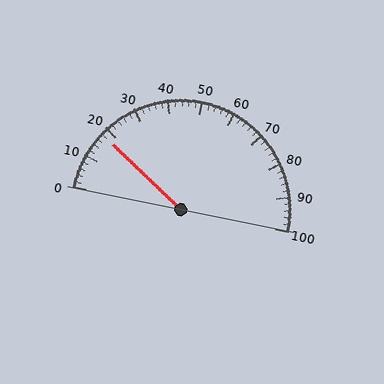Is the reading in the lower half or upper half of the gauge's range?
The reading is in the lower half of the range (0 to 100).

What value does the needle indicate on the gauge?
The needle indicates approximately 18.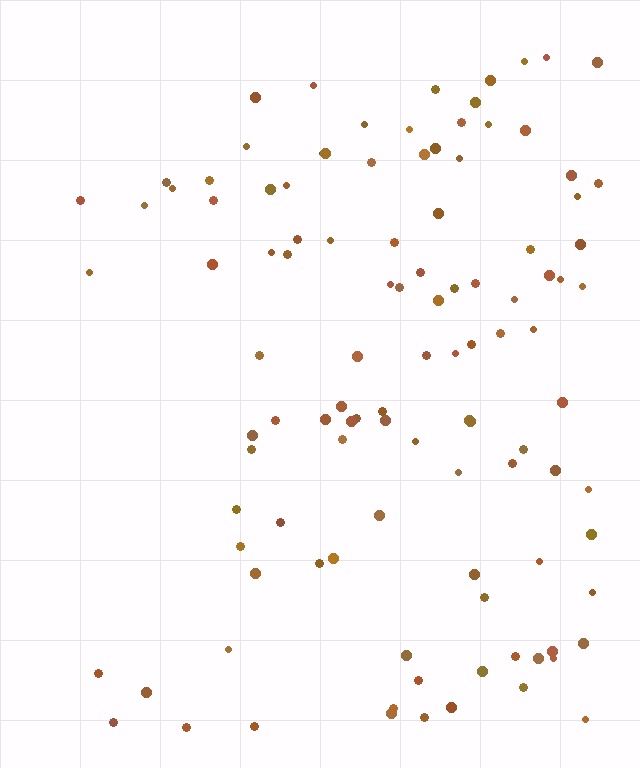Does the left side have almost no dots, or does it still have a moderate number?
Still a moderate number, just noticeably fewer than the right.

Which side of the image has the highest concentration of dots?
The right.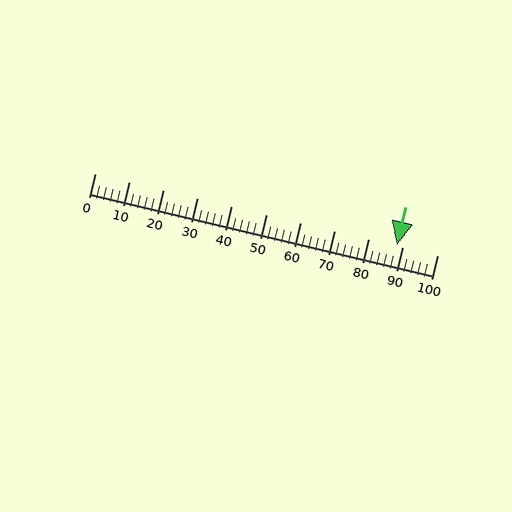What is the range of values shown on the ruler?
The ruler shows values from 0 to 100.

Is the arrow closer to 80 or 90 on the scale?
The arrow is closer to 90.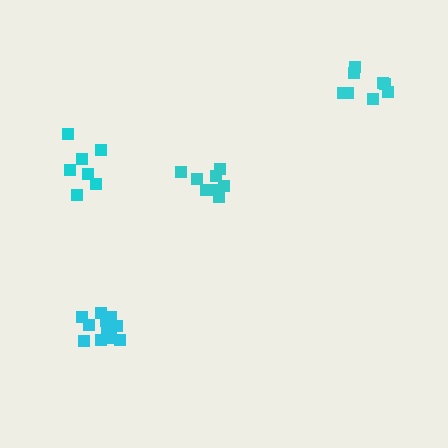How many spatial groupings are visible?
There are 4 spatial groupings.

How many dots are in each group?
Group 1: 11 dots, Group 2: 8 dots, Group 3: 7 dots, Group 4: 8 dots (34 total).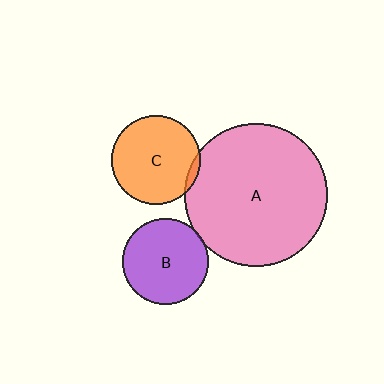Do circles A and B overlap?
Yes.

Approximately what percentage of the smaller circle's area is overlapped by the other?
Approximately 5%.